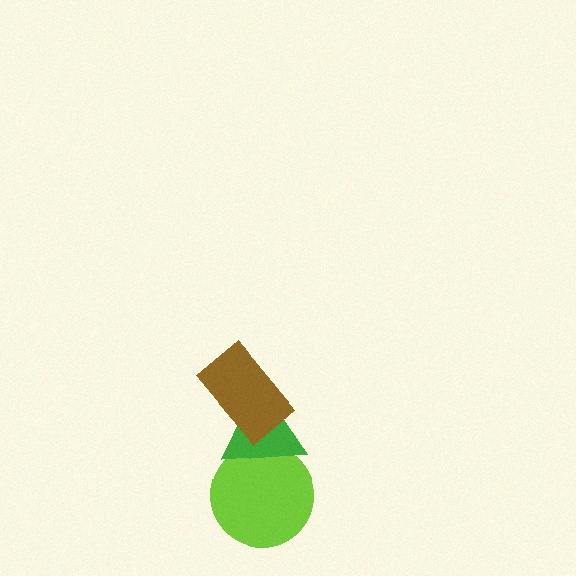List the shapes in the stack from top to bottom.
From top to bottom: the brown rectangle, the green triangle, the lime circle.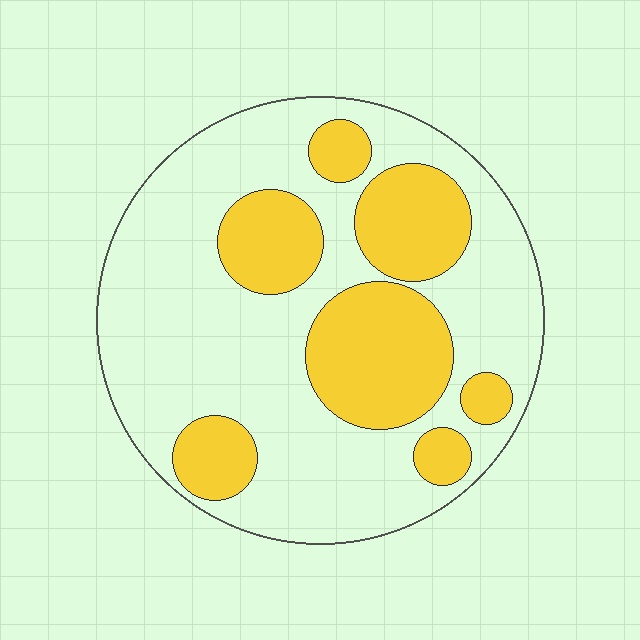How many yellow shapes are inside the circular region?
7.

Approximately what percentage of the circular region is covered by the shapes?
Approximately 30%.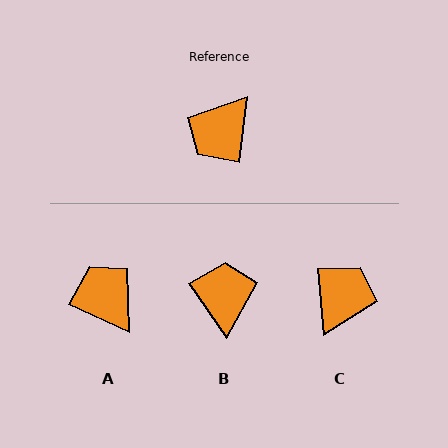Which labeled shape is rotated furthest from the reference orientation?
C, about 168 degrees away.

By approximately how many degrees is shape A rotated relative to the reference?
Approximately 108 degrees clockwise.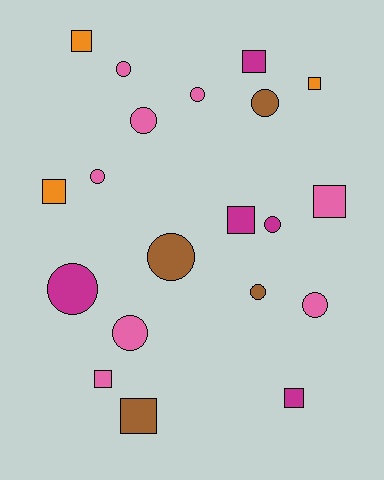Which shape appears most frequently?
Circle, with 11 objects.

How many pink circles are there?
There are 6 pink circles.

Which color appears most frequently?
Pink, with 8 objects.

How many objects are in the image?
There are 20 objects.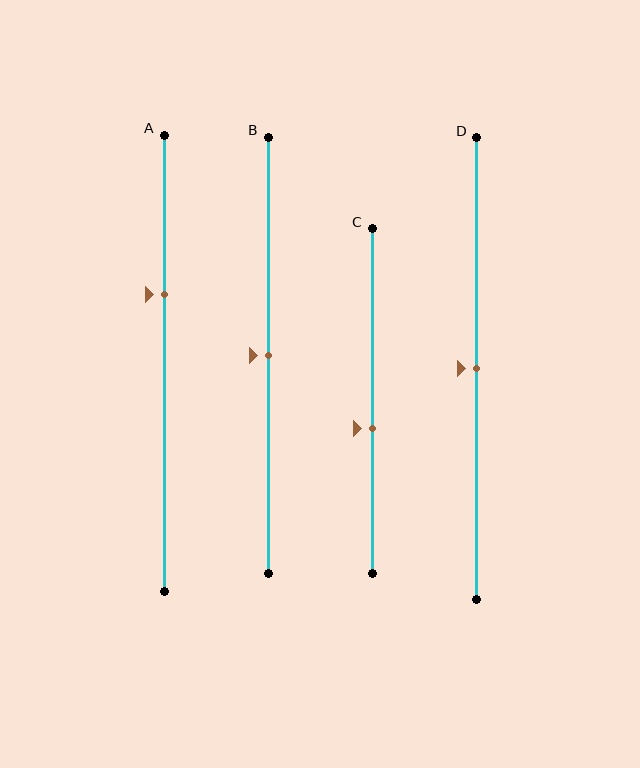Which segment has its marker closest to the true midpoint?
Segment B has its marker closest to the true midpoint.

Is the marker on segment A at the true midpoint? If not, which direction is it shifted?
No, the marker on segment A is shifted upward by about 15% of the segment length.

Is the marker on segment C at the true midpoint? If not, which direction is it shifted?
No, the marker on segment C is shifted downward by about 8% of the segment length.